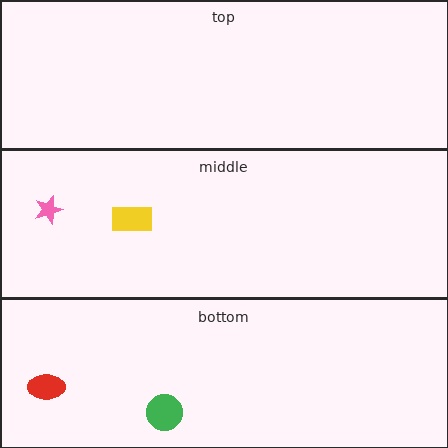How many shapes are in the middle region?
2.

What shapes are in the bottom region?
The green circle, the red ellipse.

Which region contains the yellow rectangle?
The middle region.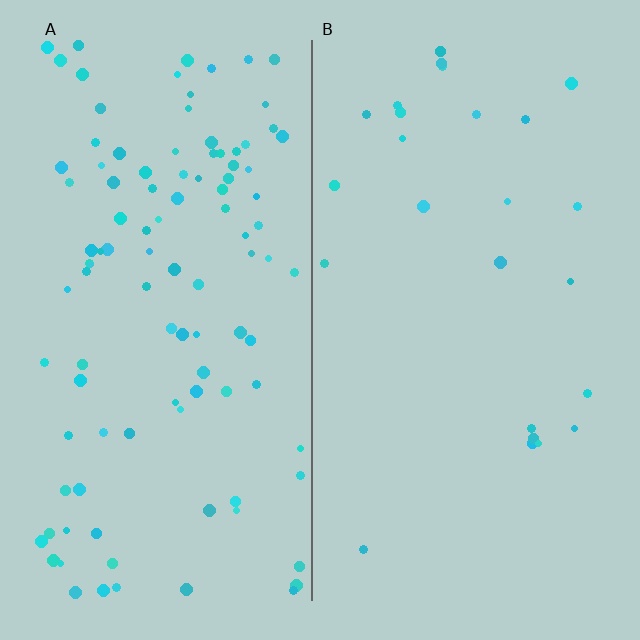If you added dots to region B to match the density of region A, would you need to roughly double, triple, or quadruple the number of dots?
Approximately quadruple.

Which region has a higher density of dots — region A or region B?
A (the left).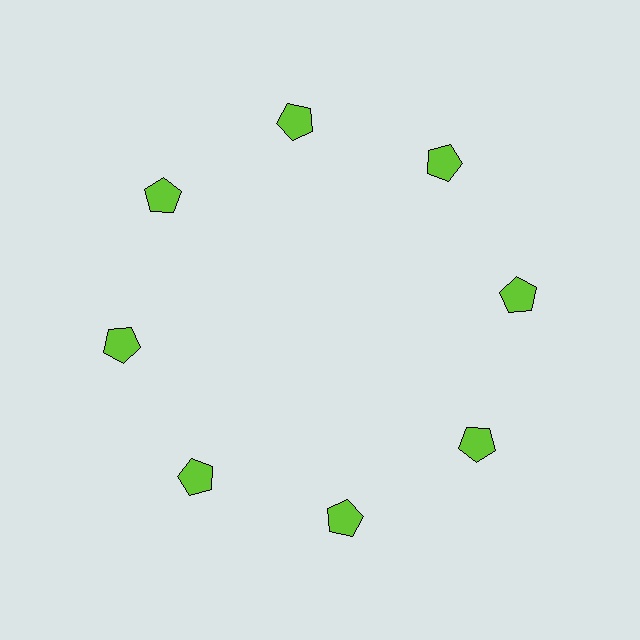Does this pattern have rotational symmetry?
Yes, this pattern has 8-fold rotational symmetry. It looks the same after rotating 45 degrees around the center.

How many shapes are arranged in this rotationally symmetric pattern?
There are 8 shapes, arranged in 8 groups of 1.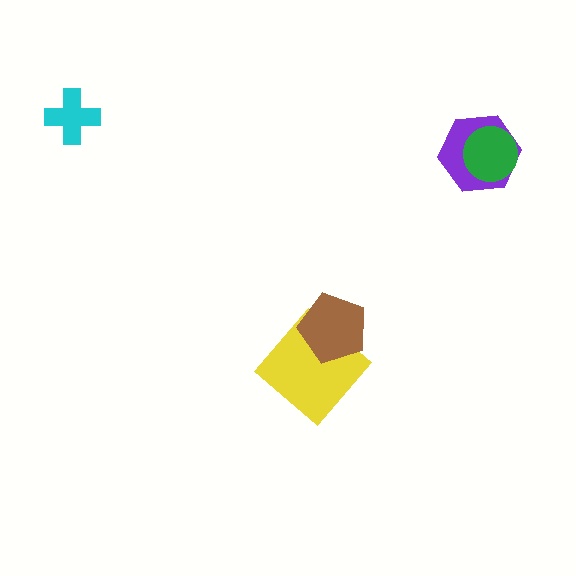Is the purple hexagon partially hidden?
Yes, it is partially covered by another shape.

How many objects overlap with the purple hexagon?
1 object overlaps with the purple hexagon.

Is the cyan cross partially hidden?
No, no other shape covers it.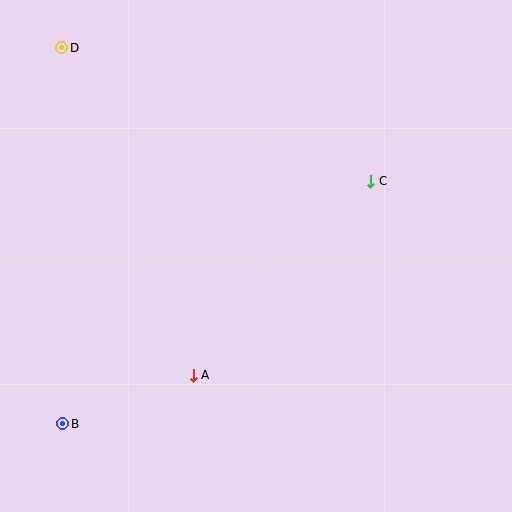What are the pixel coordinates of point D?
Point D is at (62, 48).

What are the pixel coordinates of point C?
Point C is at (371, 181).